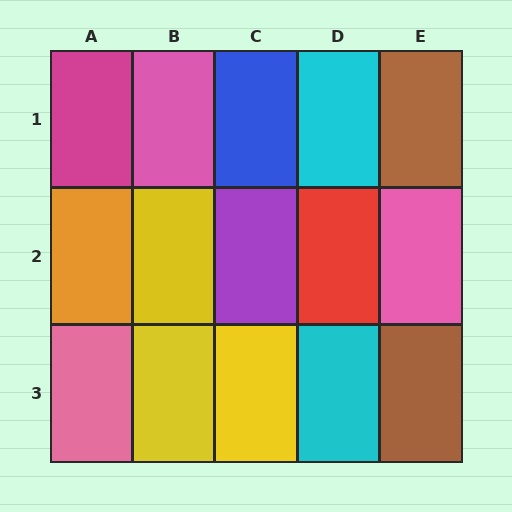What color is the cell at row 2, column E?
Pink.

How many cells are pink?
3 cells are pink.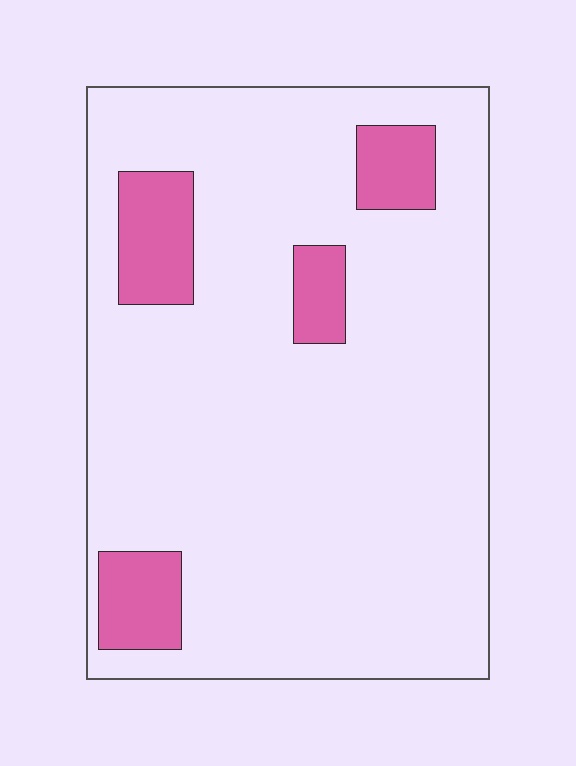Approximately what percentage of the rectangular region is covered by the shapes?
Approximately 15%.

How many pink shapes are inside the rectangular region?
4.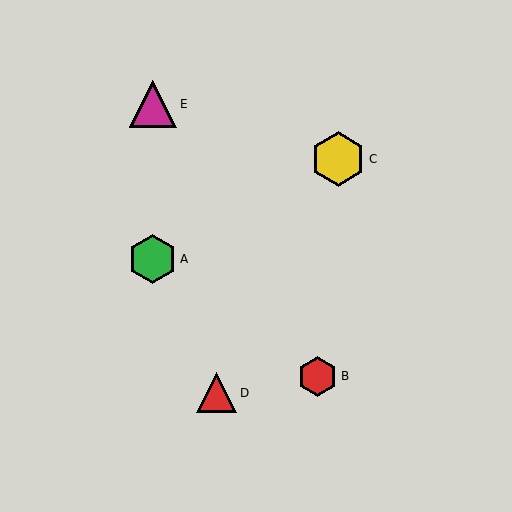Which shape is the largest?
The yellow hexagon (labeled C) is the largest.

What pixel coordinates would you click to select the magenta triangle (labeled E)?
Click at (153, 104) to select the magenta triangle E.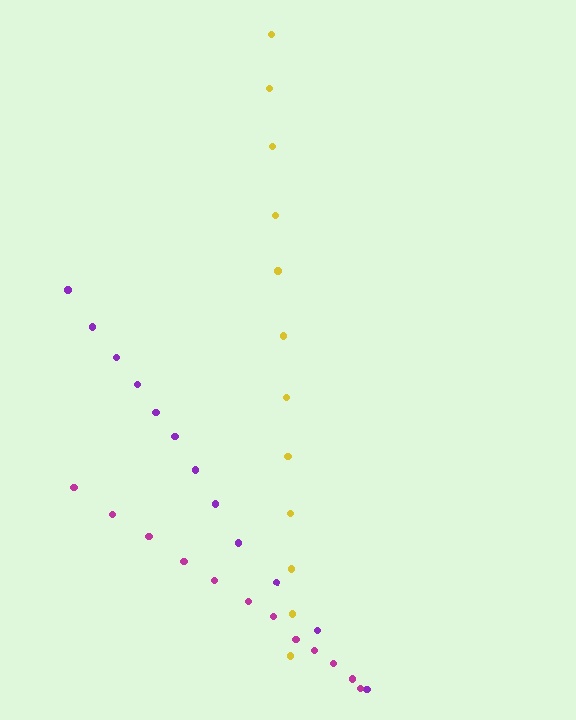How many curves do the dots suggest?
There are 3 distinct paths.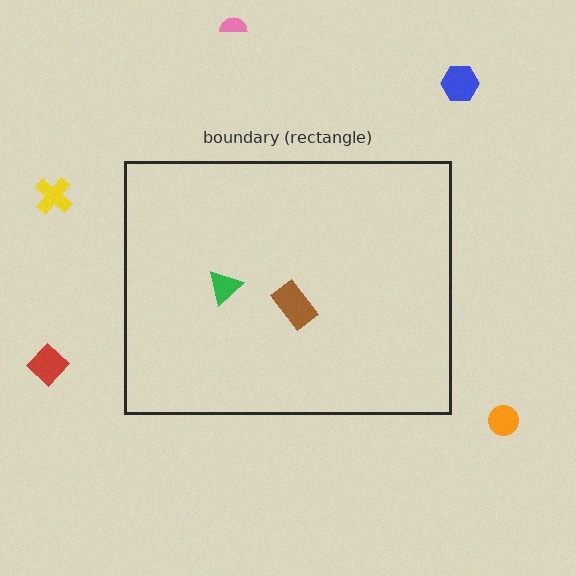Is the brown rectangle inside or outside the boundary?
Inside.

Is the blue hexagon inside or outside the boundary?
Outside.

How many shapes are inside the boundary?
2 inside, 5 outside.